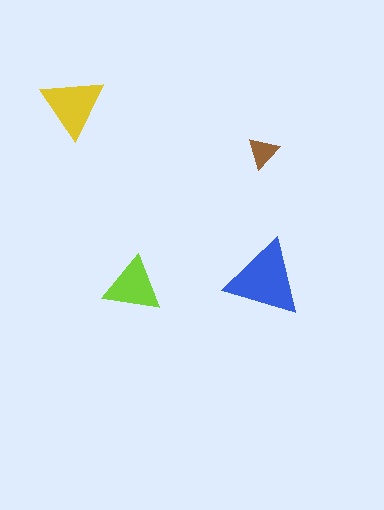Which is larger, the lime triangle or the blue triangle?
The blue one.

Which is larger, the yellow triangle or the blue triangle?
The blue one.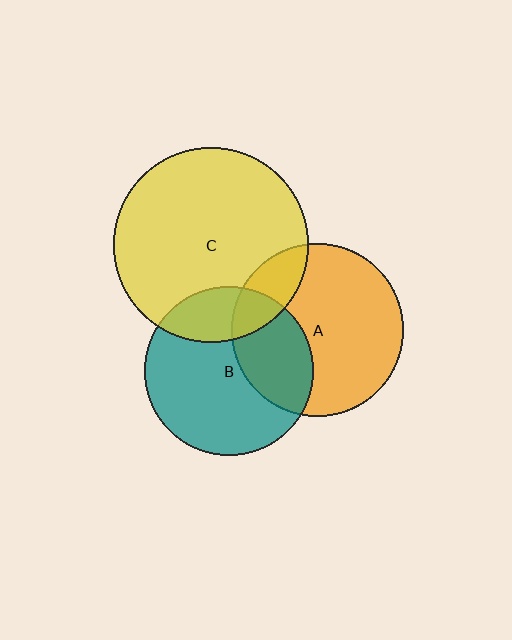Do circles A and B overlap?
Yes.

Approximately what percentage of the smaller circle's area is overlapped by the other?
Approximately 30%.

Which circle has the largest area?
Circle C (yellow).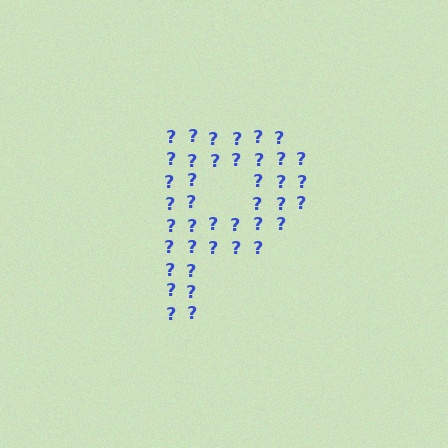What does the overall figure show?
The overall figure shows the letter P.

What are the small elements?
The small elements are question marks.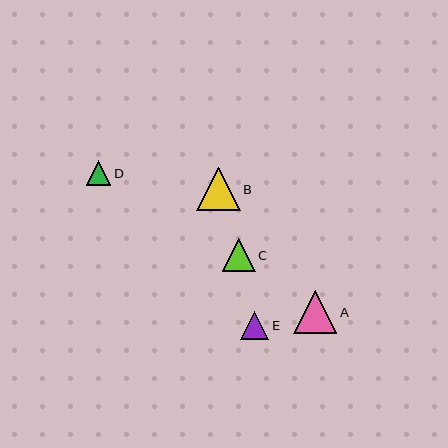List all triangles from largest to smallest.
From largest to smallest: B, A, C, E, D.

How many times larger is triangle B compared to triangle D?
Triangle B is approximately 1.7 times the size of triangle D.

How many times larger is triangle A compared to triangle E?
Triangle A is approximately 1.5 times the size of triangle E.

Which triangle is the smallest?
Triangle D is the smallest with a size of approximately 25 pixels.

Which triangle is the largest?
Triangle B is the largest with a size of approximately 43 pixels.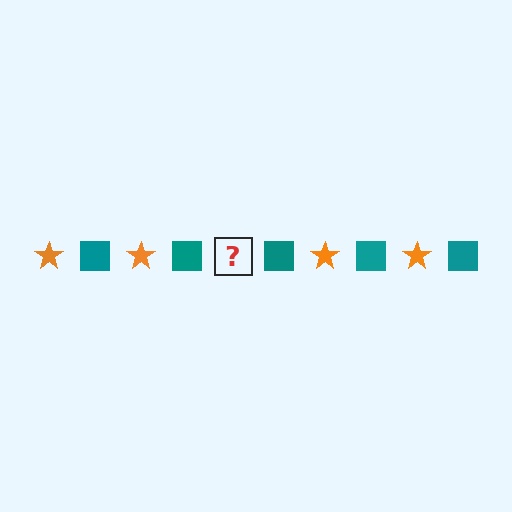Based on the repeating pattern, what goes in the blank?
The blank should be an orange star.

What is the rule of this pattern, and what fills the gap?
The rule is that the pattern alternates between orange star and teal square. The gap should be filled with an orange star.